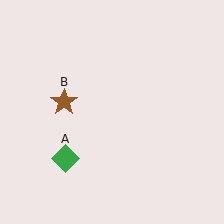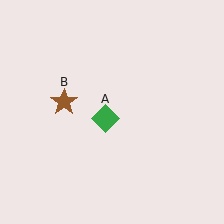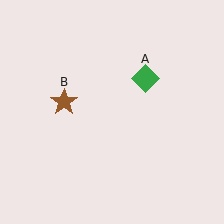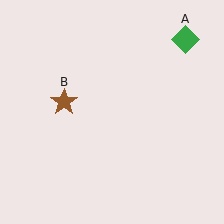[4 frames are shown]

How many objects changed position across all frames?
1 object changed position: green diamond (object A).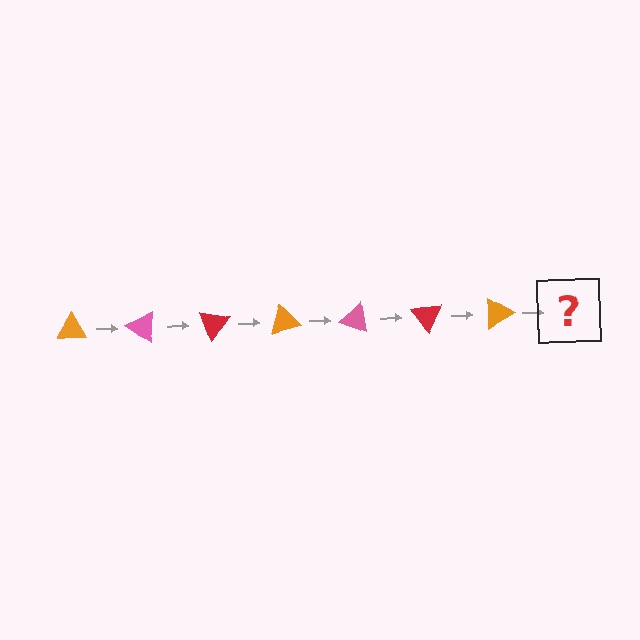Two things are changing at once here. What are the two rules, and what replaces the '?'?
The two rules are that it rotates 35 degrees each step and the color cycles through orange, pink, and red. The '?' should be a pink triangle, rotated 245 degrees from the start.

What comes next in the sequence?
The next element should be a pink triangle, rotated 245 degrees from the start.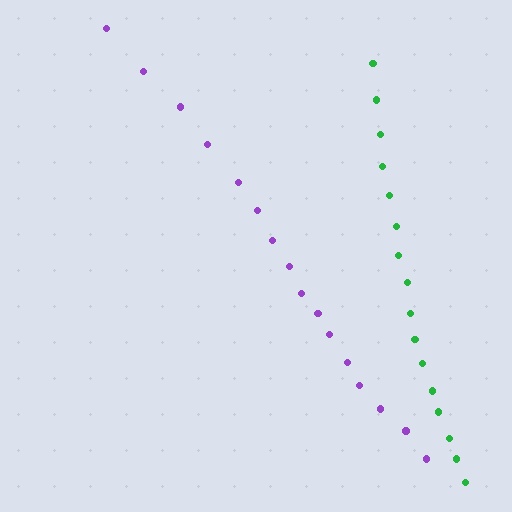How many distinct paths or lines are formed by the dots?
There are 2 distinct paths.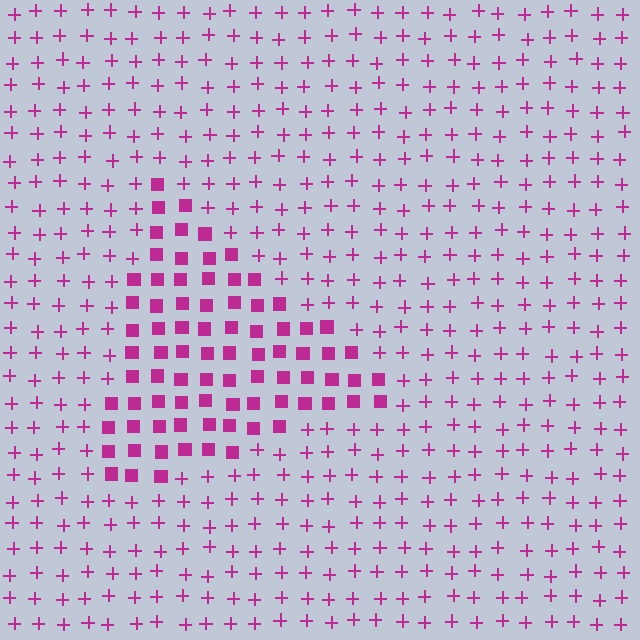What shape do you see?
I see a triangle.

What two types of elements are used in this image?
The image uses squares inside the triangle region and plus signs outside it.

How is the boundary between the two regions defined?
The boundary is defined by a change in element shape: squares inside vs. plus signs outside. All elements share the same color and spacing.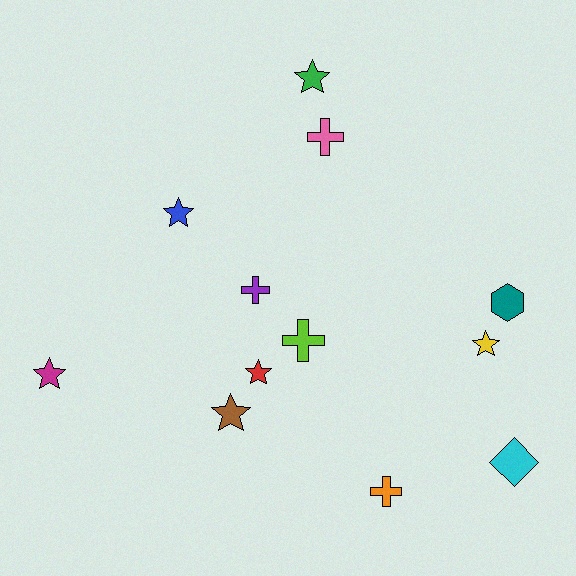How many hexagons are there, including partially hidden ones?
There is 1 hexagon.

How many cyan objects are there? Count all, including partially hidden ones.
There is 1 cyan object.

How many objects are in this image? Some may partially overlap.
There are 12 objects.